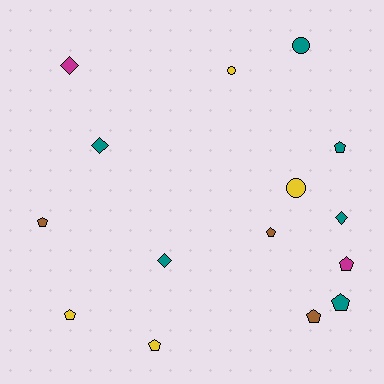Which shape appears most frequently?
Pentagon, with 8 objects.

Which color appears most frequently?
Teal, with 6 objects.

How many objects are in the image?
There are 15 objects.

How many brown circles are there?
There are no brown circles.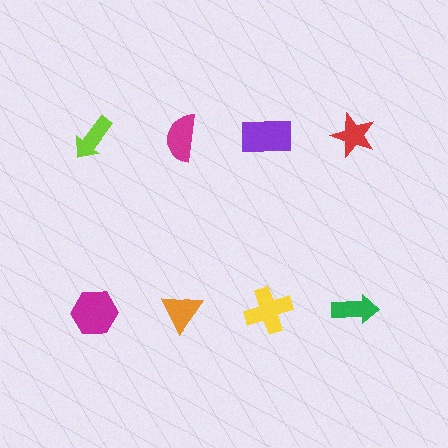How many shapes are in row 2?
4 shapes.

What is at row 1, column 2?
A magenta semicircle.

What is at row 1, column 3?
A purple rectangle.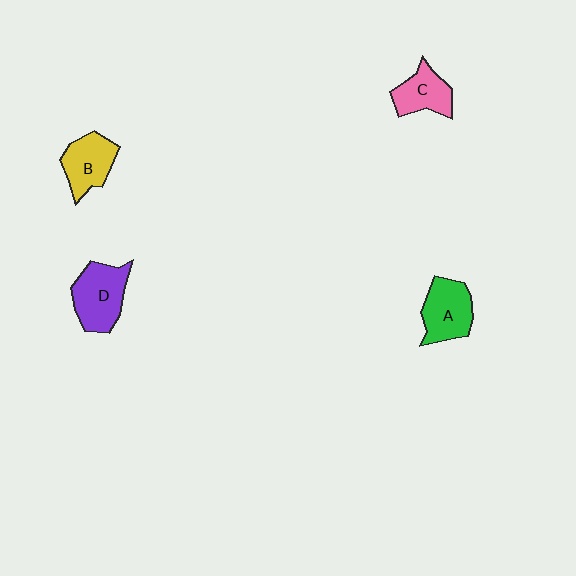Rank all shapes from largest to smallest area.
From largest to smallest: D (purple), A (green), B (yellow), C (pink).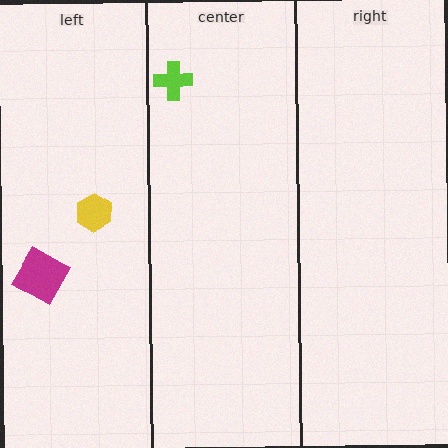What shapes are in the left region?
The magenta square, the yellow hexagon.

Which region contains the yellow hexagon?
The left region.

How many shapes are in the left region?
2.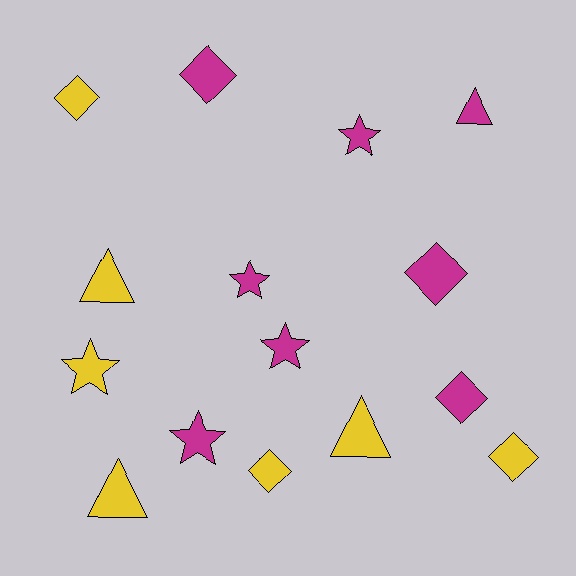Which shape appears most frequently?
Diamond, with 6 objects.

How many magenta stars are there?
There are 4 magenta stars.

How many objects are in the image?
There are 15 objects.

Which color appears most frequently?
Magenta, with 8 objects.